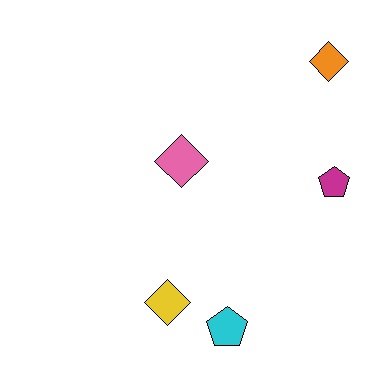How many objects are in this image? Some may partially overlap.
There are 5 objects.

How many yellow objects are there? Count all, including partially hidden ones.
There is 1 yellow object.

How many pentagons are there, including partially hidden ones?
There are 2 pentagons.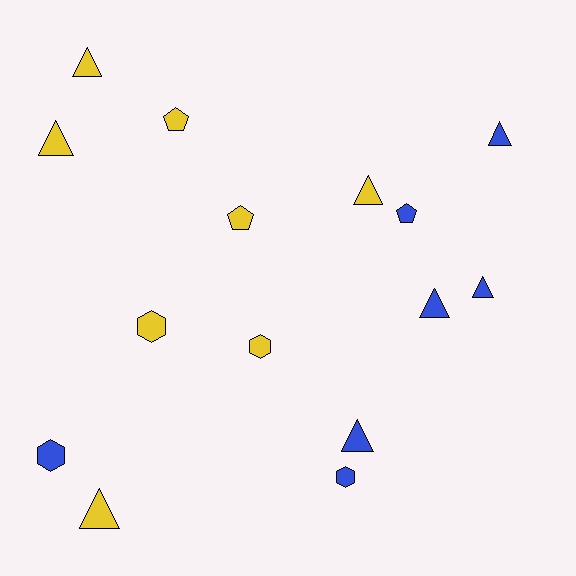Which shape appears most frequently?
Triangle, with 8 objects.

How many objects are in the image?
There are 15 objects.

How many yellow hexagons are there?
There are 2 yellow hexagons.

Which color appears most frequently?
Yellow, with 8 objects.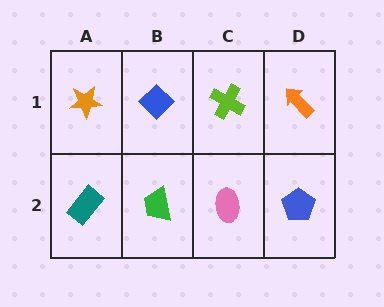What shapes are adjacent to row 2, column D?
An orange arrow (row 1, column D), a pink ellipse (row 2, column C).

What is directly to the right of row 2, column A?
A green trapezoid.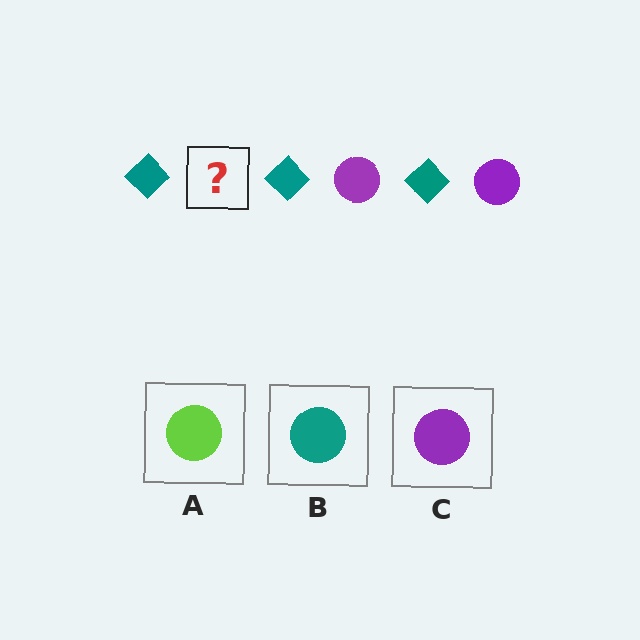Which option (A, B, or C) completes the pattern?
C.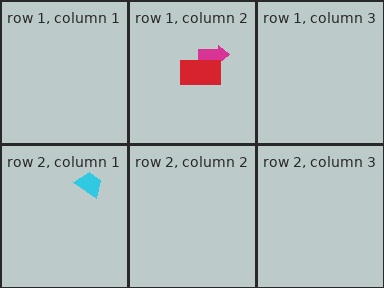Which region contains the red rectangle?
The row 1, column 2 region.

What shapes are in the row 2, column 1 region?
The cyan trapezoid.